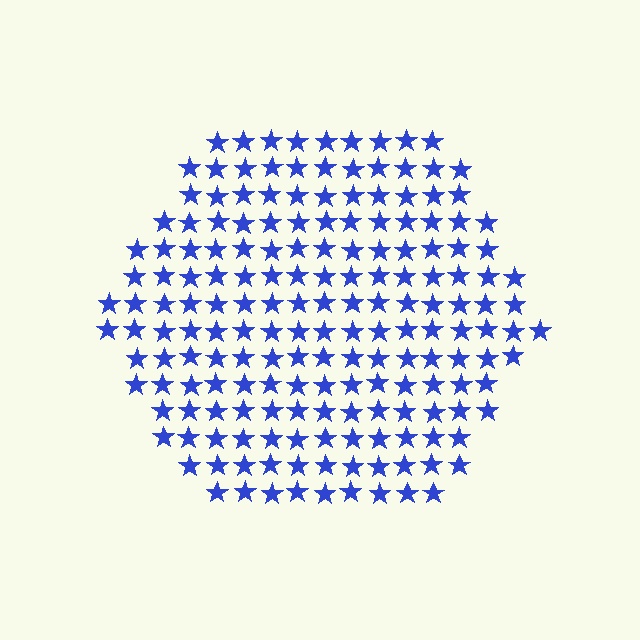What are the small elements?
The small elements are stars.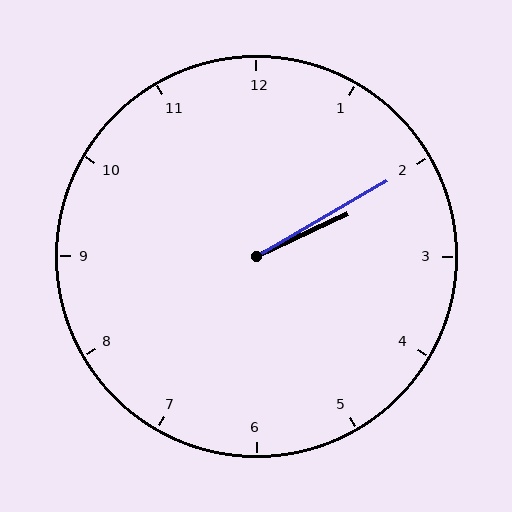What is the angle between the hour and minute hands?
Approximately 5 degrees.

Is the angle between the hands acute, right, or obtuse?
It is acute.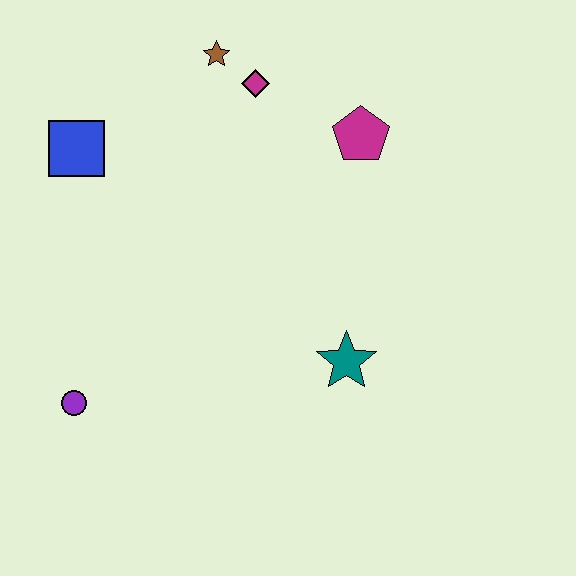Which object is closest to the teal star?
The magenta pentagon is closest to the teal star.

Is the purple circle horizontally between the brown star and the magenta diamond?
No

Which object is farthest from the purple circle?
The magenta pentagon is farthest from the purple circle.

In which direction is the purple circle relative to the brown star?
The purple circle is below the brown star.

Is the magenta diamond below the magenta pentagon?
No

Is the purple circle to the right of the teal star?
No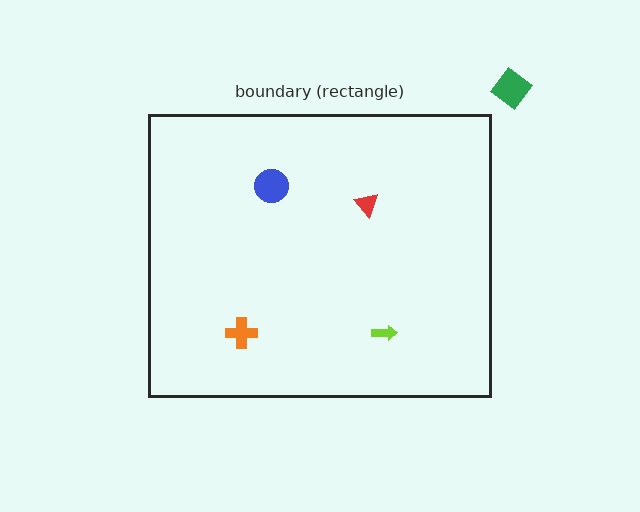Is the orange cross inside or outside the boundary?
Inside.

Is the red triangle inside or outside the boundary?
Inside.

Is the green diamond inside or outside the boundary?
Outside.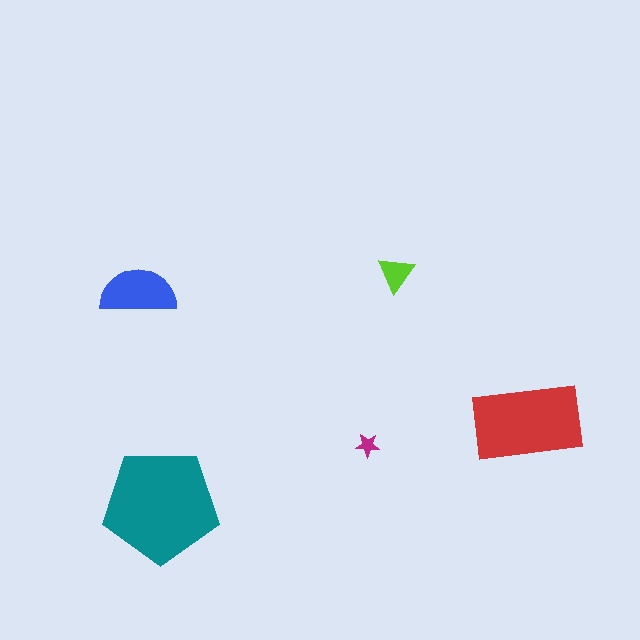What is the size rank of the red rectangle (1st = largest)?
2nd.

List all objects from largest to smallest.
The teal pentagon, the red rectangle, the blue semicircle, the lime triangle, the magenta star.